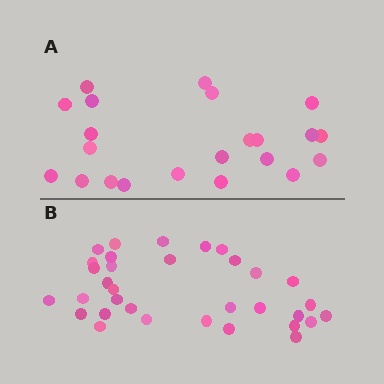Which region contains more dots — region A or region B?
Region B (the bottom region) has more dots.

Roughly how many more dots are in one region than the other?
Region B has roughly 12 or so more dots than region A.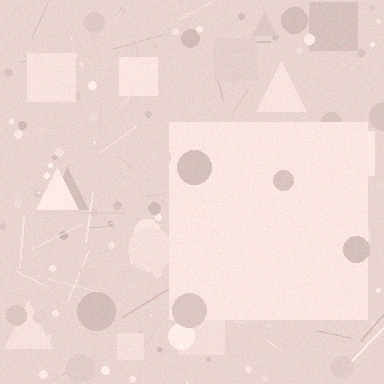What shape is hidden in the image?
A square is hidden in the image.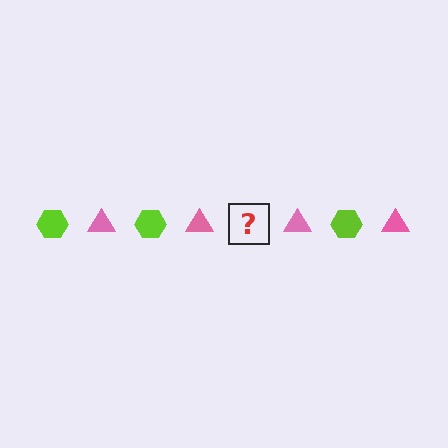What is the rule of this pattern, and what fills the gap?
The rule is that the pattern alternates between lime hexagon and pink triangle. The gap should be filled with a lime hexagon.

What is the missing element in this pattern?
The missing element is a lime hexagon.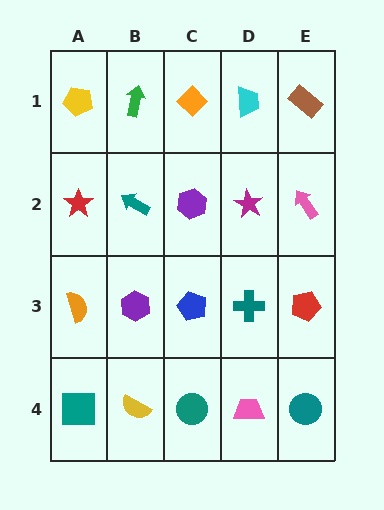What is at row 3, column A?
An orange semicircle.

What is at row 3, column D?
A teal cross.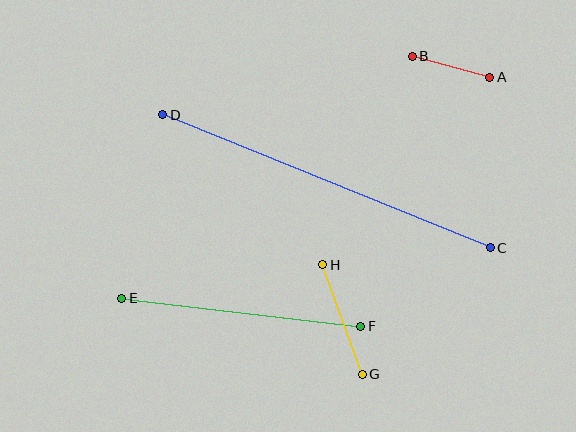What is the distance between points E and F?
The distance is approximately 241 pixels.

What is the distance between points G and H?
The distance is approximately 117 pixels.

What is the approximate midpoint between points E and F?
The midpoint is at approximately (241, 312) pixels.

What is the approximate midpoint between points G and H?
The midpoint is at approximately (343, 319) pixels.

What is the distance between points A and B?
The distance is approximately 81 pixels.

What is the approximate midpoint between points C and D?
The midpoint is at approximately (327, 181) pixels.